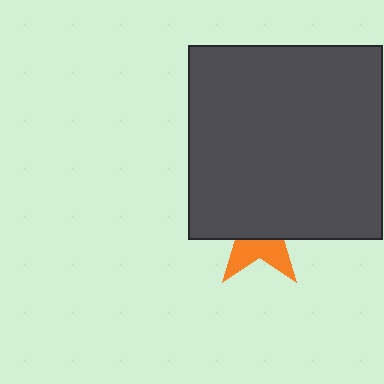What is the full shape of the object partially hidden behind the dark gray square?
The partially hidden object is an orange star.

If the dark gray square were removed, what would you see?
You would see the complete orange star.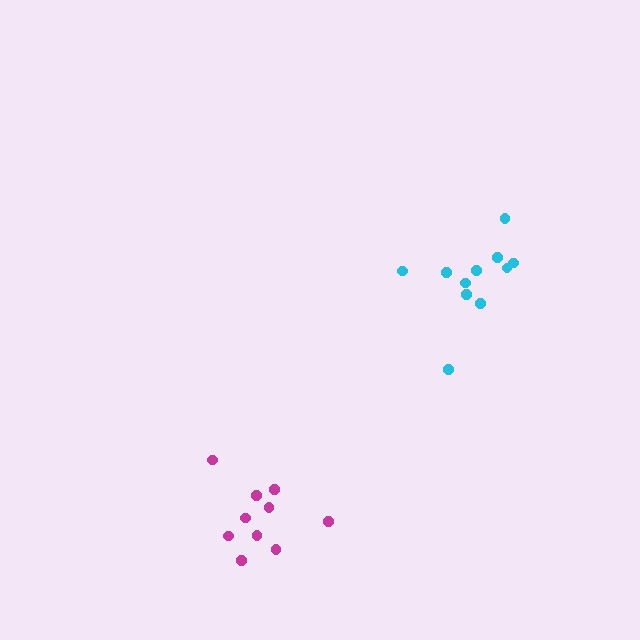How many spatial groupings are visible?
There are 2 spatial groupings.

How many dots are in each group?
Group 1: 10 dots, Group 2: 11 dots (21 total).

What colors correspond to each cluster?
The clusters are colored: magenta, cyan.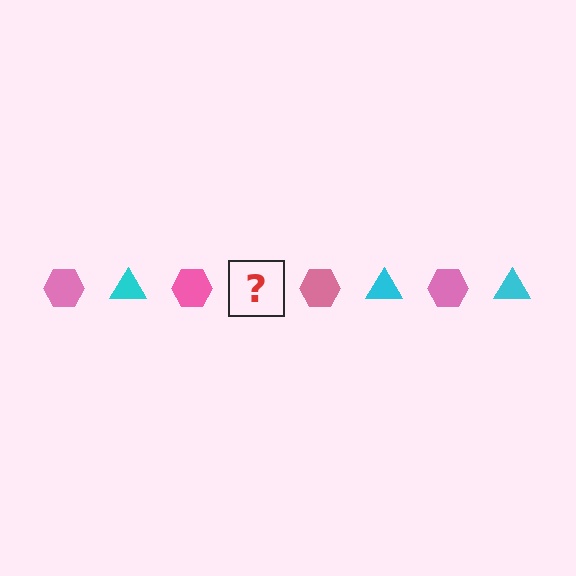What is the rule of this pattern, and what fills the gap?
The rule is that the pattern alternates between pink hexagon and cyan triangle. The gap should be filled with a cyan triangle.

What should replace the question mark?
The question mark should be replaced with a cyan triangle.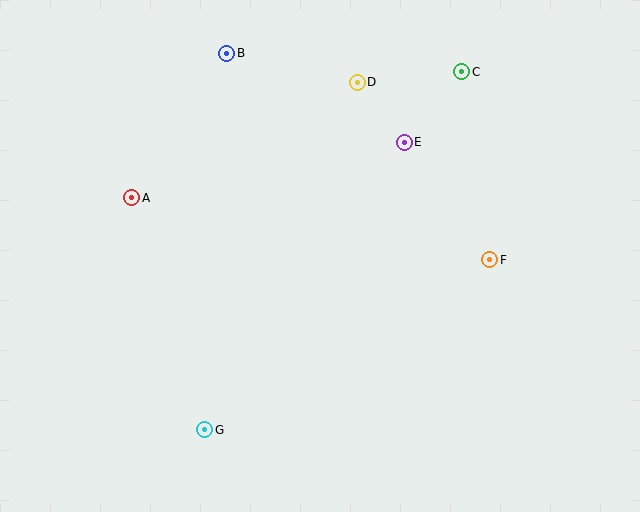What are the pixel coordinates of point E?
Point E is at (404, 142).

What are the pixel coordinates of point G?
Point G is at (205, 430).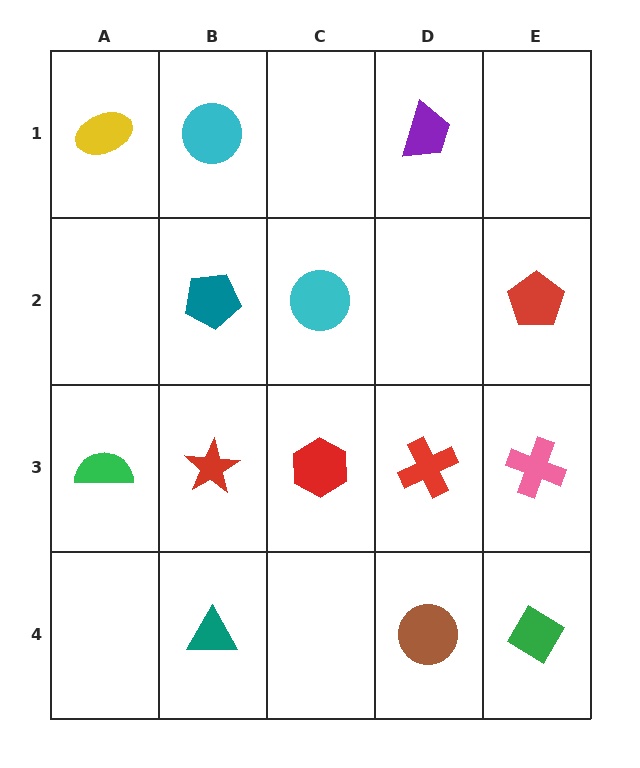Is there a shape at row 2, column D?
No, that cell is empty.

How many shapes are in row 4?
3 shapes.